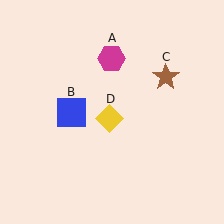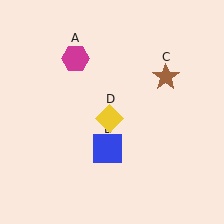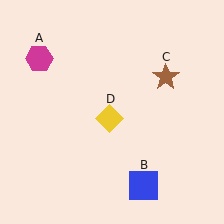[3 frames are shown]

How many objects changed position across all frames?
2 objects changed position: magenta hexagon (object A), blue square (object B).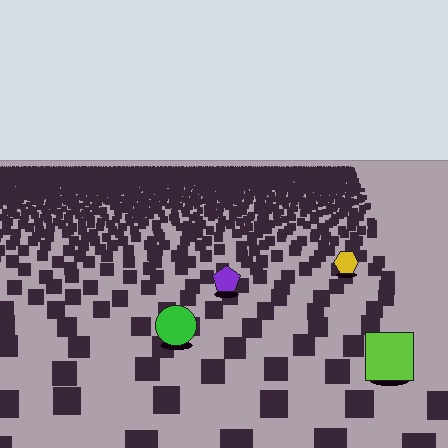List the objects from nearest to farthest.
From nearest to farthest: the lime square, the green circle, the purple pentagon, the yellow hexagon.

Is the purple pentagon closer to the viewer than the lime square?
No. The lime square is closer — you can tell from the texture gradient: the ground texture is coarser near it.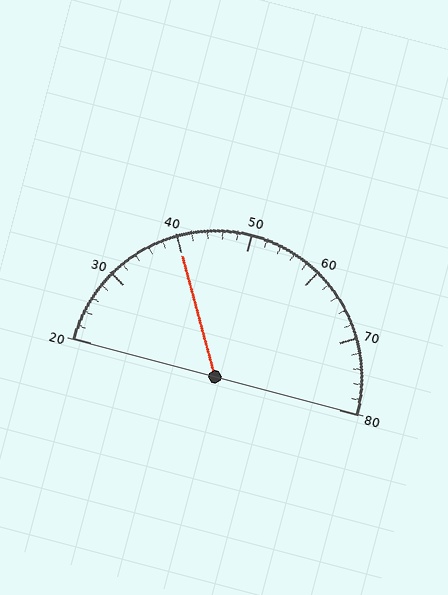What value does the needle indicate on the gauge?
The needle indicates approximately 40.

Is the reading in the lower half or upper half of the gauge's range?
The reading is in the lower half of the range (20 to 80).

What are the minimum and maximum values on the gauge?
The gauge ranges from 20 to 80.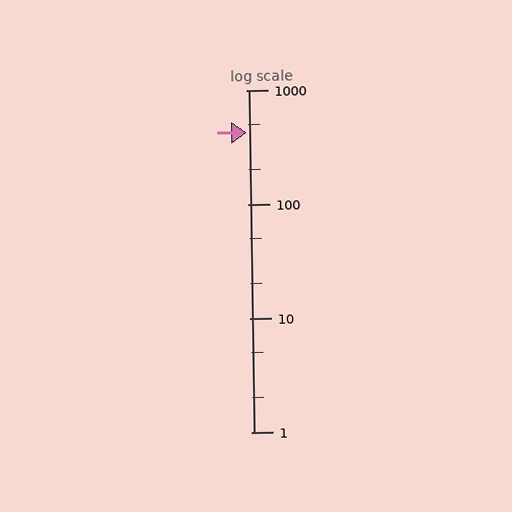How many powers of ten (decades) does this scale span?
The scale spans 3 decades, from 1 to 1000.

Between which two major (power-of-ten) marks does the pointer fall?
The pointer is between 100 and 1000.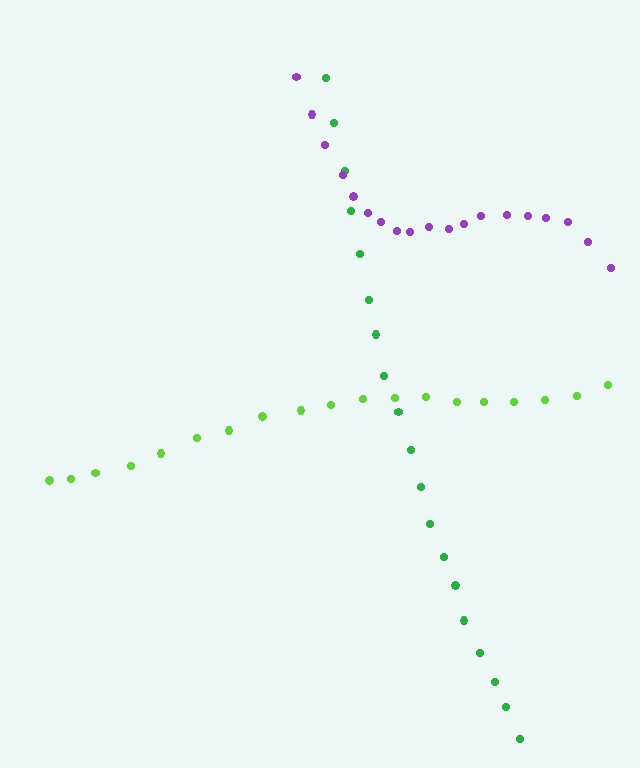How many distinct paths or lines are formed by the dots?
There are 3 distinct paths.